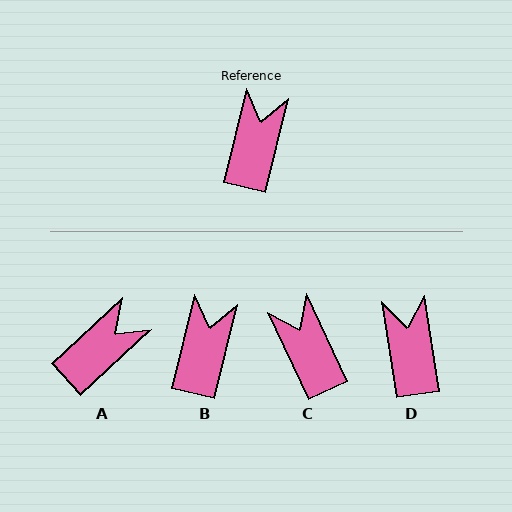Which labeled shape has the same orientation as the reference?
B.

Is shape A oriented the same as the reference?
No, it is off by about 33 degrees.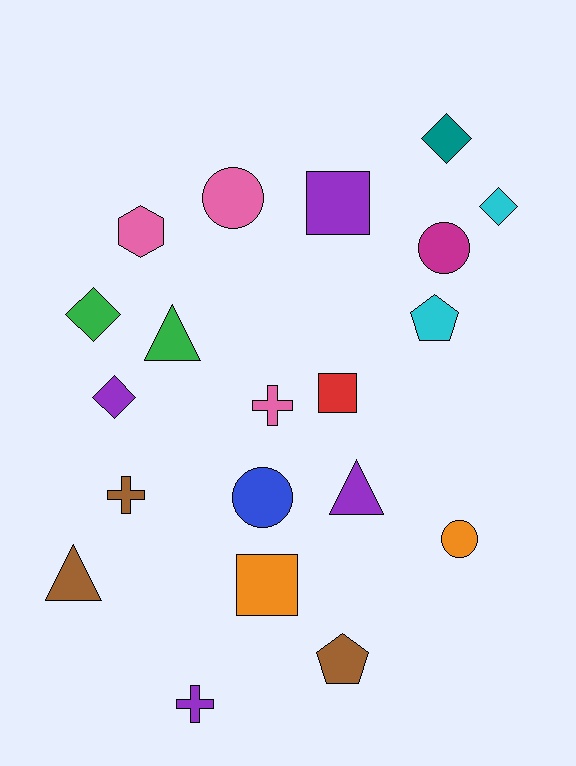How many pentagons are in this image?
There are 2 pentagons.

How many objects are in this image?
There are 20 objects.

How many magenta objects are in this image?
There is 1 magenta object.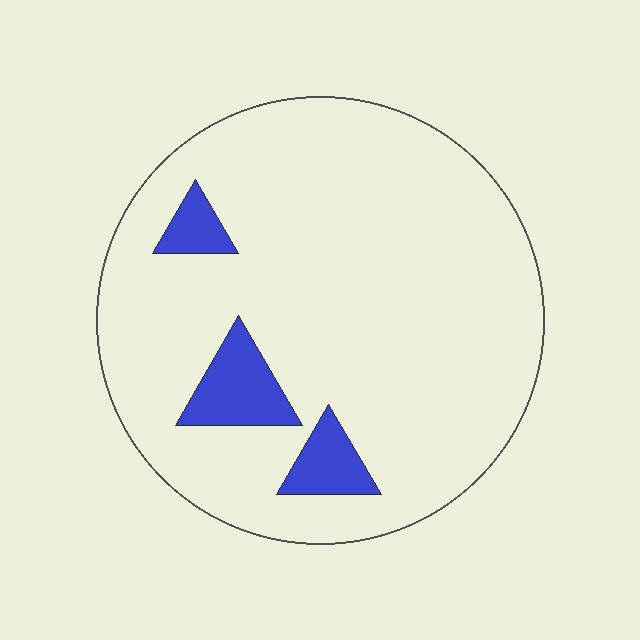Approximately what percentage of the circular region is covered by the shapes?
Approximately 10%.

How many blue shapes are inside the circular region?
3.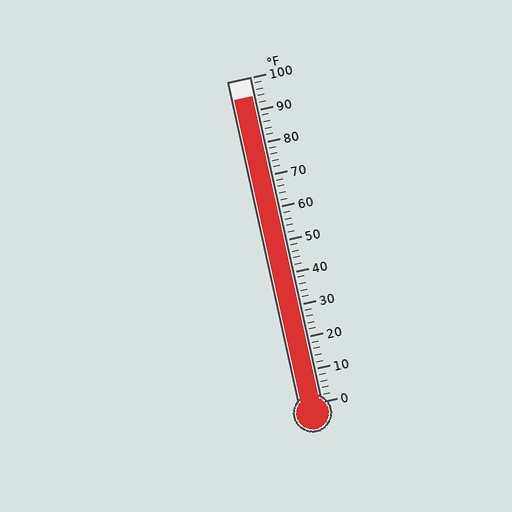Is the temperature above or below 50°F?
The temperature is above 50°F.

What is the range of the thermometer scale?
The thermometer scale ranges from 0°F to 100°F.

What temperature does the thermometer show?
The thermometer shows approximately 94°F.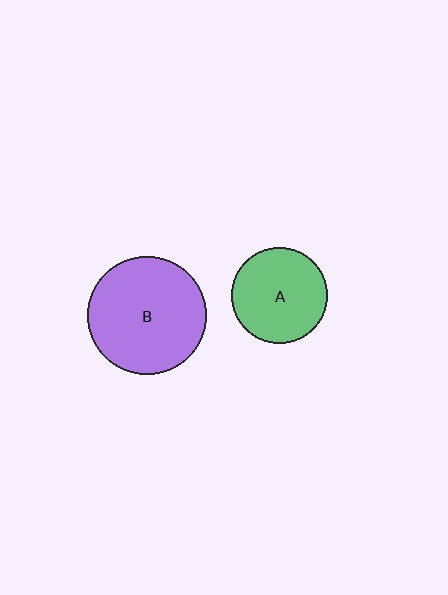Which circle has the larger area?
Circle B (purple).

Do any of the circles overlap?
No, none of the circles overlap.